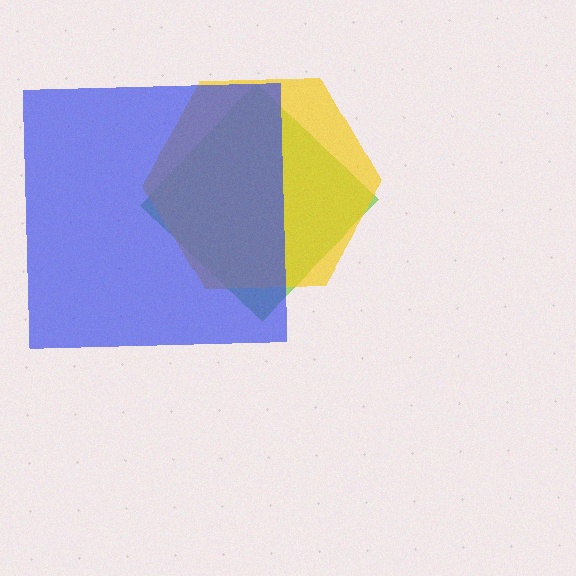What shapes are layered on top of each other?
The layered shapes are: a lime diamond, a yellow hexagon, a blue square.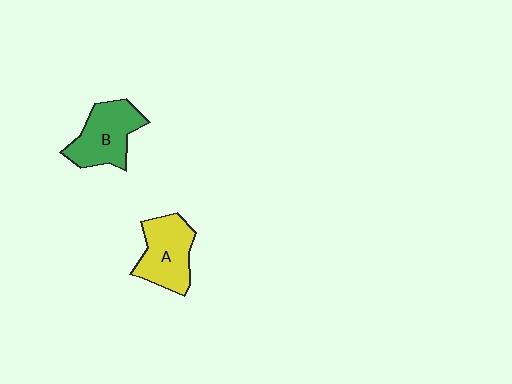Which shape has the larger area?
Shape B (green).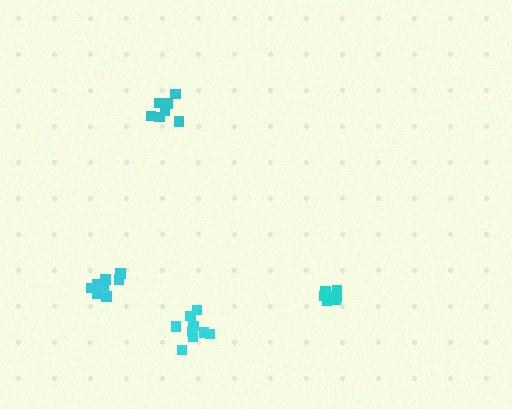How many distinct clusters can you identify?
There are 4 distinct clusters.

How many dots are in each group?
Group 1: 7 dots, Group 2: 7 dots, Group 3: 9 dots, Group 4: 10 dots (33 total).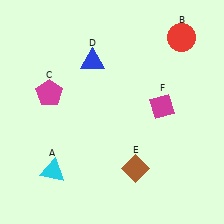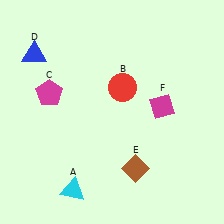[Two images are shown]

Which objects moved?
The objects that moved are: the cyan triangle (A), the red circle (B), the blue triangle (D).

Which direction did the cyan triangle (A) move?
The cyan triangle (A) moved right.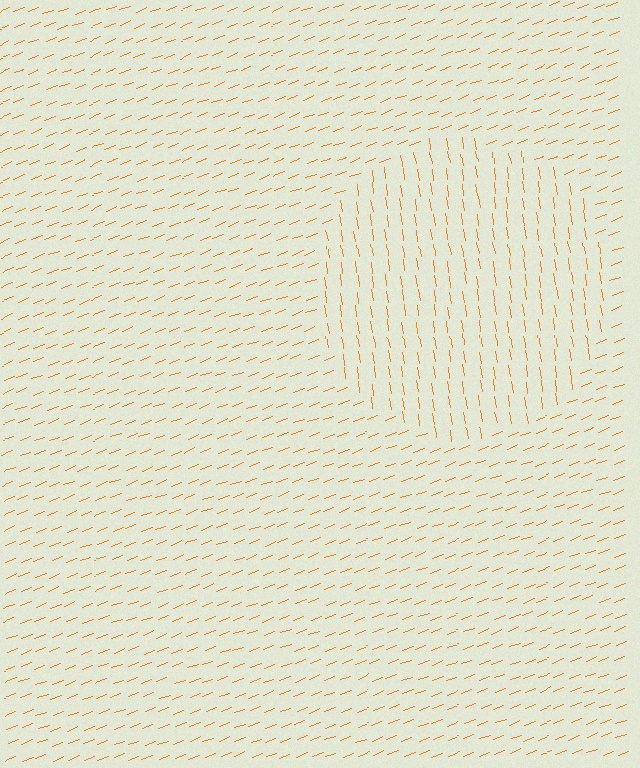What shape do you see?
I see a circle.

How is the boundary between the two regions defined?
The boundary is defined purely by a change in line orientation (approximately 78 degrees difference). All lines are the same color and thickness.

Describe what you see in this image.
The image is filled with small orange line segments. A circle region in the image has lines oriented differently from the surrounding lines, creating a visible texture boundary.